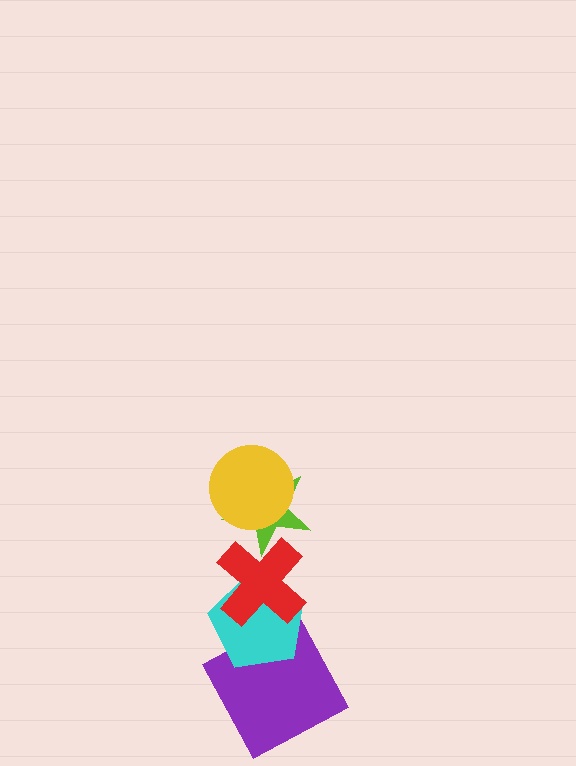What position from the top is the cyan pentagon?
The cyan pentagon is 4th from the top.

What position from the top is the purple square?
The purple square is 5th from the top.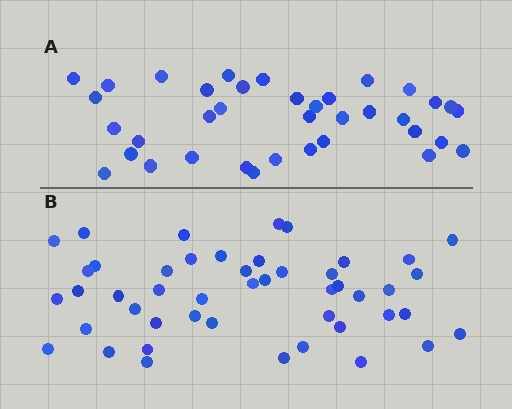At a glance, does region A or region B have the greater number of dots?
Region B (the bottom region) has more dots.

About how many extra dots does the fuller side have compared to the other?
Region B has roughly 10 or so more dots than region A.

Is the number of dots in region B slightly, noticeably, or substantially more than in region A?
Region B has noticeably more, but not dramatically so. The ratio is roughly 1.3 to 1.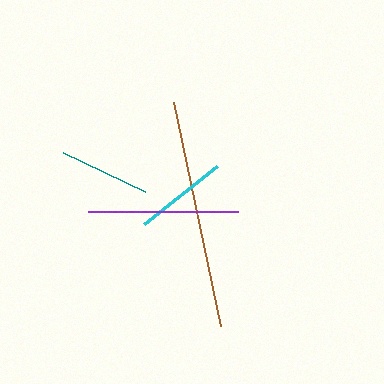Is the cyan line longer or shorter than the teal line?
The cyan line is longer than the teal line.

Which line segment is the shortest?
The teal line is the shortest at approximately 91 pixels.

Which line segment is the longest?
The brown line is the longest at approximately 228 pixels.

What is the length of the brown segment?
The brown segment is approximately 228 pixels long.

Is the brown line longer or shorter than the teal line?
The brown line is longer than the teal line.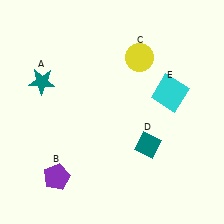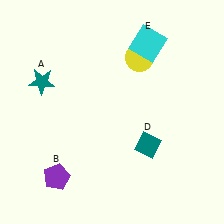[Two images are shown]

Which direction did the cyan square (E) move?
The cyan square (E) moved up.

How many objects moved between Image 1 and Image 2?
1 object moved between the two images.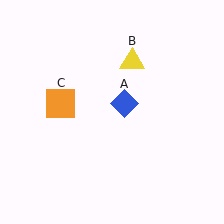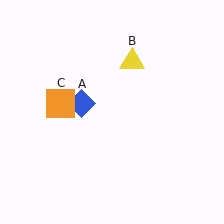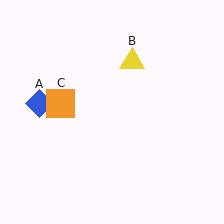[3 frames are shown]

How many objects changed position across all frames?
1 object changed position: blue diamond (object A).